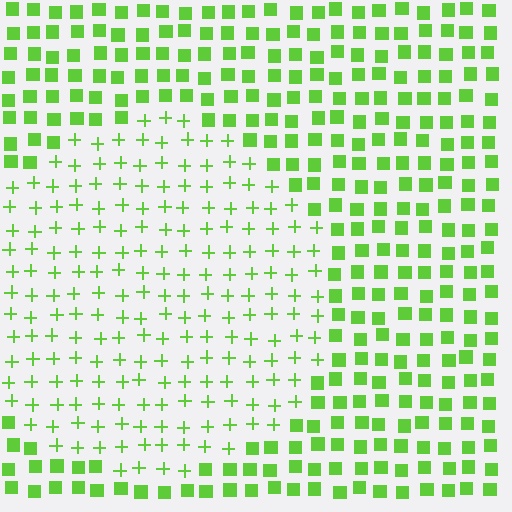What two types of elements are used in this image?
The image uses plus signs inside the circle region and squares outside it.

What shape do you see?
I see a circle.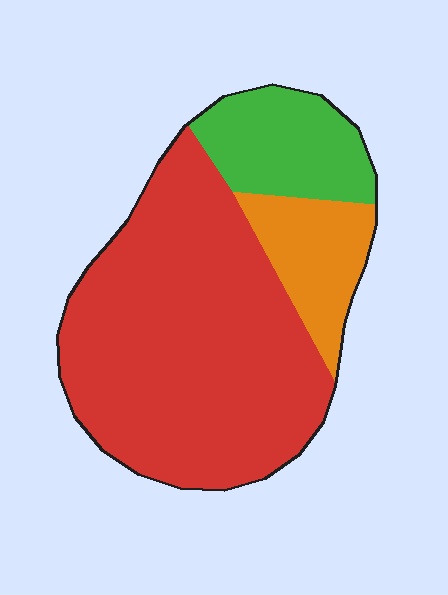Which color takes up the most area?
Red, at roughly 70%.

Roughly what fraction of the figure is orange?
Orange covers roughly 15% of the figure.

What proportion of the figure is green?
Green covers around 15% of the figure.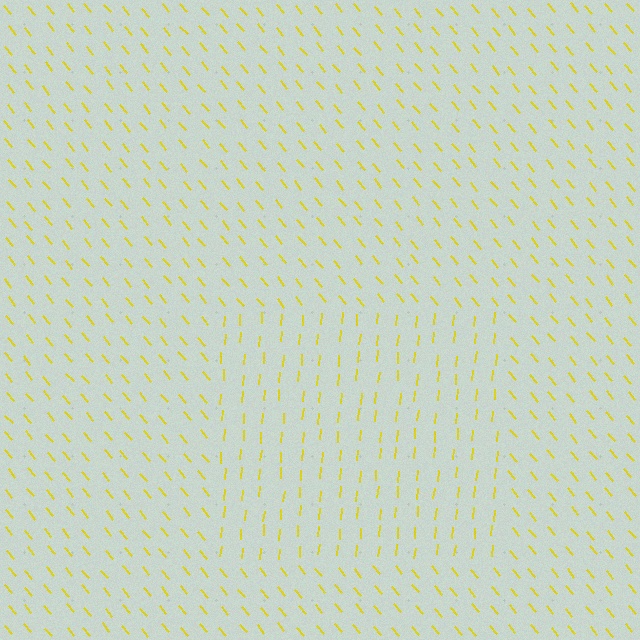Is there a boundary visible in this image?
Yes, there is a texture boundary formed by a change in line orientation.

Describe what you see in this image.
The image is filled with small yellow line segments. A rectangle region in the image has lines oriented differently from the surrounding lines, creating a visible texture boundary.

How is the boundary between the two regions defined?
The boundary is defined purely by a change in line orientation (approximately 45 degrees difference). All lines are the same color and thickness.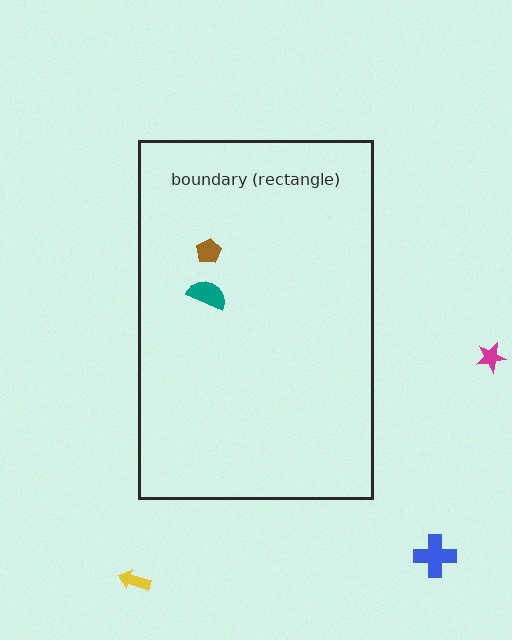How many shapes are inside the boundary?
2 inside, 3 outside.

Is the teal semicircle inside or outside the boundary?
Inside.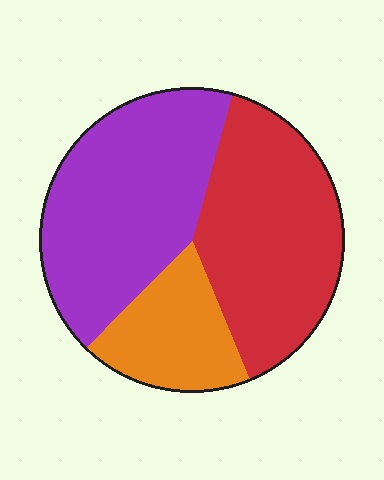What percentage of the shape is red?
Red takes up about two fifths (2/5) of the shape.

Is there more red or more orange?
Red.